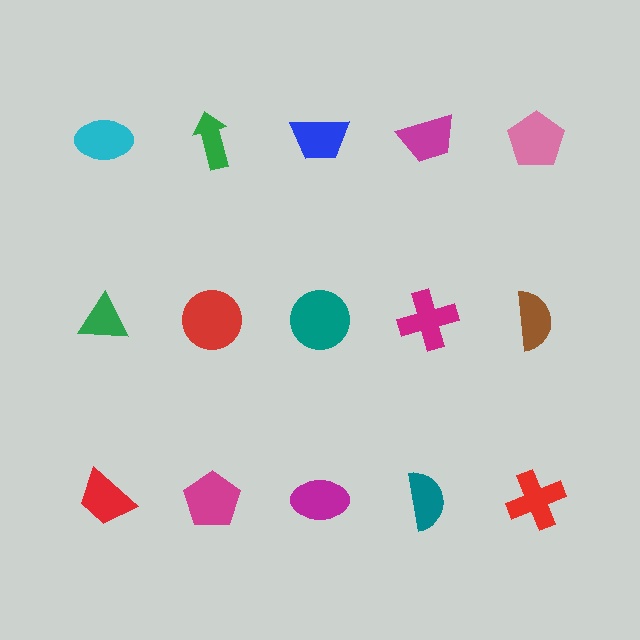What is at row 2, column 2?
A red circle.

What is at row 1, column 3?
A blue trapezoid.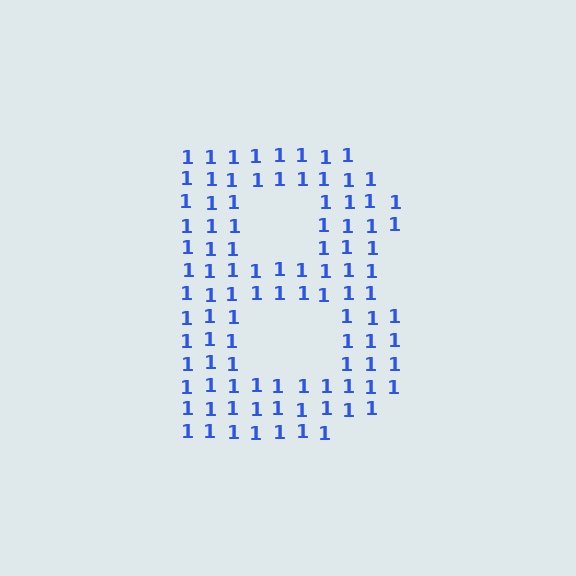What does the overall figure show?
The overall figure shows the letter B.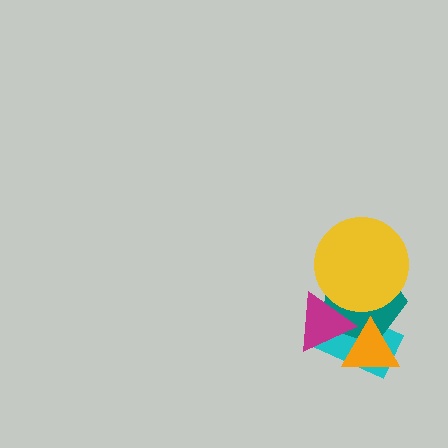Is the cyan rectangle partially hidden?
Yes, it is partially covered by another shape.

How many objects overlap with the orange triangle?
3 objects overlap with the orange triangle.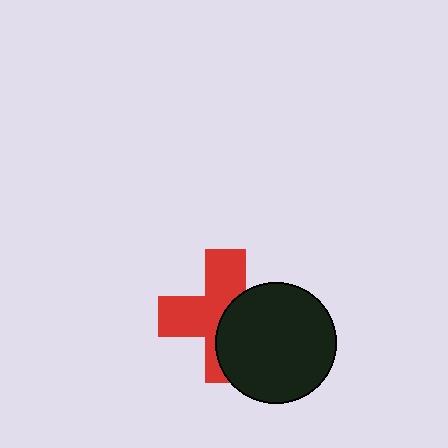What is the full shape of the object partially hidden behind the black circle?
The partially hidden object is a red cross.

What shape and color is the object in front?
The object in front is a black circle.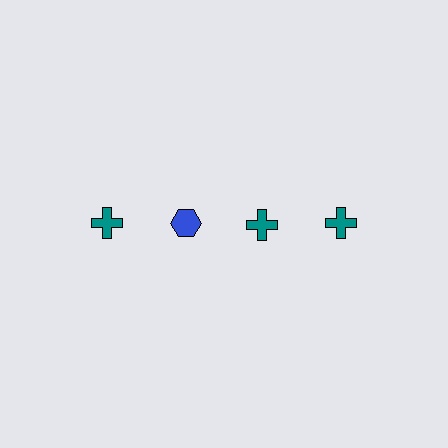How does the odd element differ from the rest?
It differs in both color (blue instead of teal) and shape (hexagon instead of cross).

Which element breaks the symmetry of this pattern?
The blue hexagon in the top row, second from left column breaks the symmetry. All other shapes are teal crosses.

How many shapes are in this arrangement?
There are 4 shapes arranged in a grid pattern.